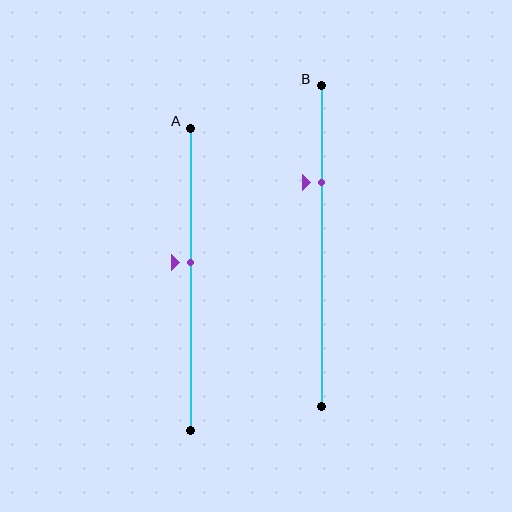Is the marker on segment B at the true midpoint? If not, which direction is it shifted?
No, the marker on segment B is shifted upward by about 20% of the segment length.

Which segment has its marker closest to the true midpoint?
Segment A has its marker closest to the true midpoint.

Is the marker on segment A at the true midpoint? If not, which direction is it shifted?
No, the marker on segment A is shifted upward by about 5% of the segment length.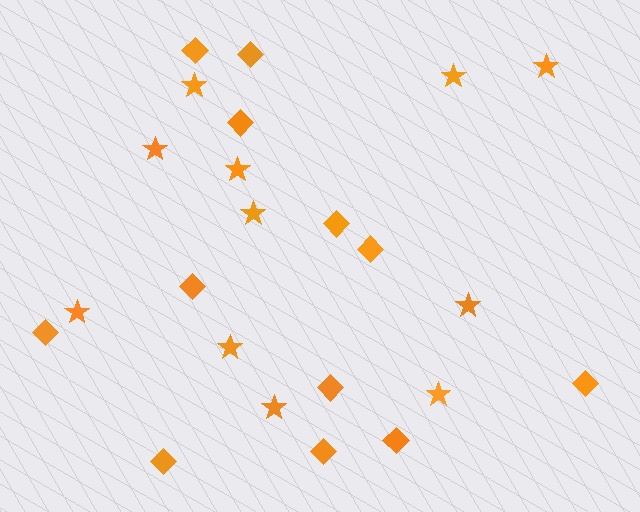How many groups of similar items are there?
There are 2 groups: one group of diamonds (12) and one group of stars (11).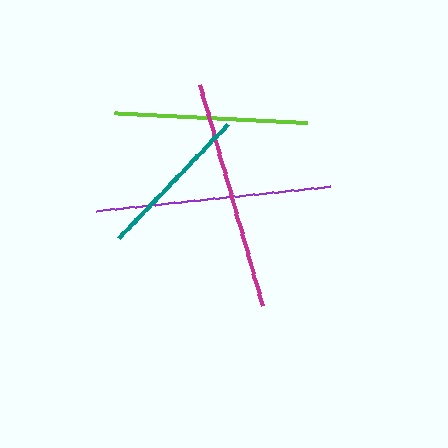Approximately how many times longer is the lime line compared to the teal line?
The lime line is approximately 1.2 times the length of the teal line.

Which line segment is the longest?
The purple line is the longest at approximately 234 pixels.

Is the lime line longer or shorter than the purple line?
The purple line is longer than the lime line.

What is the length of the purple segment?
The purple segment is approximately 234 pixels long.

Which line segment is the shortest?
The teal line is the shortest at approximately 158 pixels.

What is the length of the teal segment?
The teal segment is approximately 158 pixels long.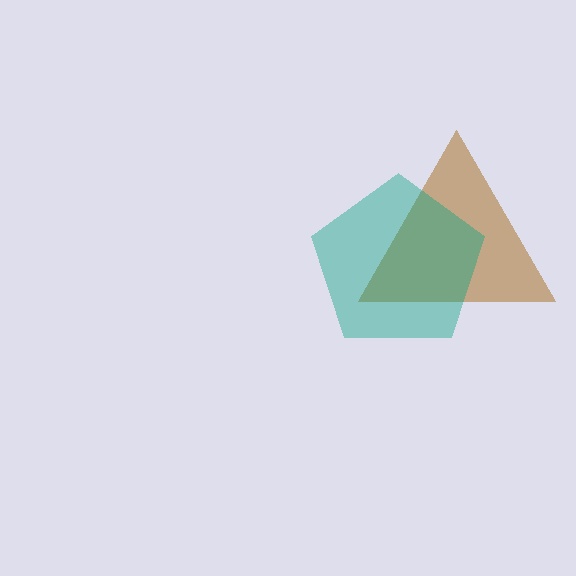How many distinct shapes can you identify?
There are 2 distinct shapes: a brown triangle, a teal pentagon.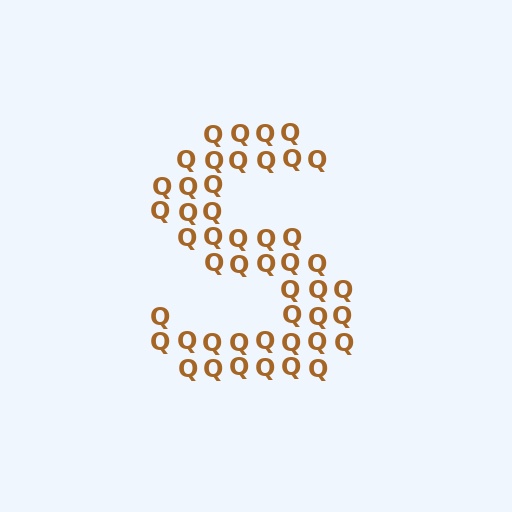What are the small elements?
The small elements are letter Q's.